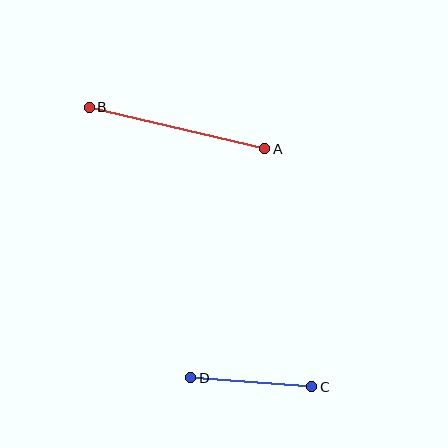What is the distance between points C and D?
The distance is approximately 121 pixels.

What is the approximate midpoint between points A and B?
The midpoint is at approximately (177, 128) pixels.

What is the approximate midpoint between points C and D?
The midpoint is at approximately (251, 382) pixels.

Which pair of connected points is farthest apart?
Points A and B are farthest apart.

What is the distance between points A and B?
The distance is approximately 180 pixels.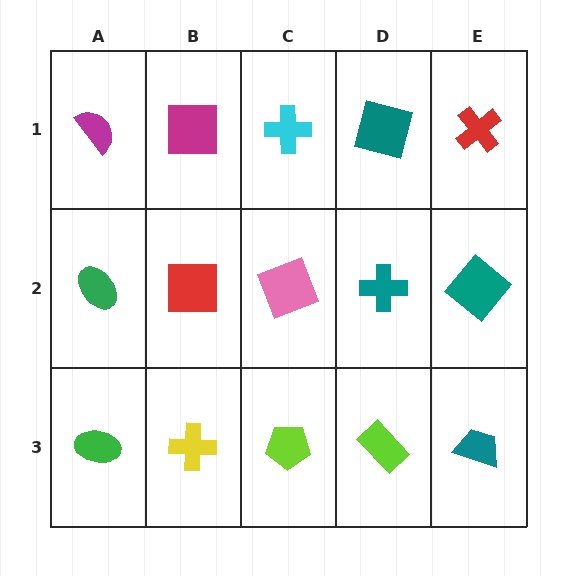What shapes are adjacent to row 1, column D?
A teal cross (row 2, column D), a cyan cross (row 1, column C), a red cross (row 1, column E).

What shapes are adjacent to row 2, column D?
A teal square (row 1, column D), a lime rectangle (row 3, column D), a pink square (row 2, column C), a teal diamond (row 2, column E).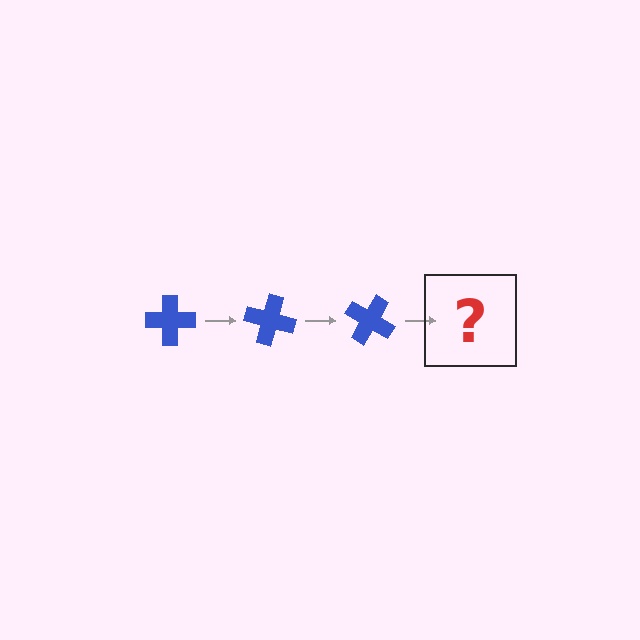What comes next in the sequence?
The next element should be a blue cross rotated 45 degrees.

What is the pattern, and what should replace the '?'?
The pattern is that the cross rotates 15 degrees each step. The '?' should be a blue cross rotated 45 degrees.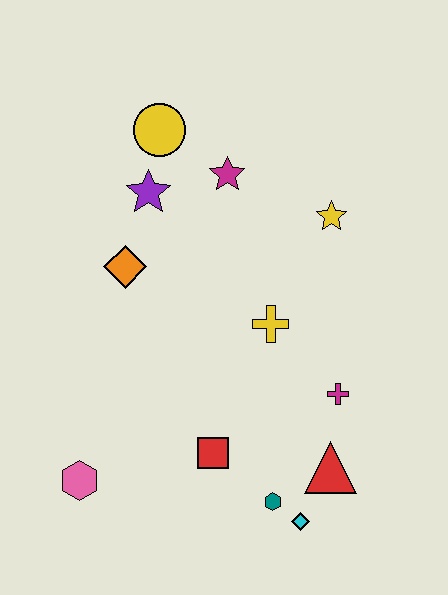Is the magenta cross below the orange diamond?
Yes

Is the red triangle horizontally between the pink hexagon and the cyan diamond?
No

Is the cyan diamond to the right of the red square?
Yes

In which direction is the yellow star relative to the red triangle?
The yellow star is above the red triangle.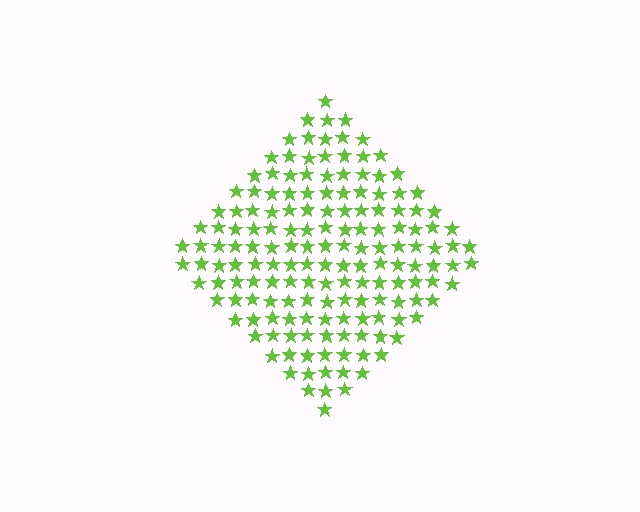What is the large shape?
The large shape is a diamond.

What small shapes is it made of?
It is made of small stars.